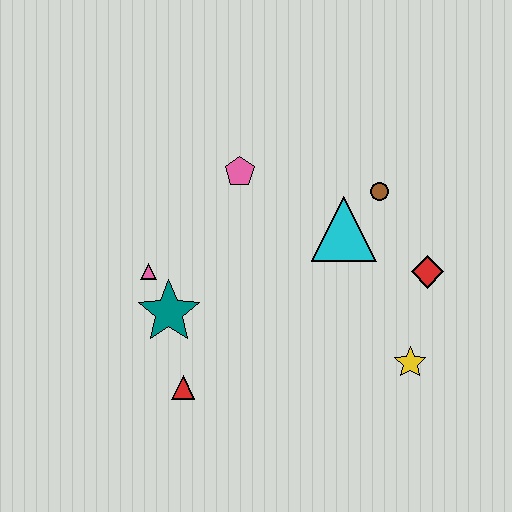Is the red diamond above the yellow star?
Yes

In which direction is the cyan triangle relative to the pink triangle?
The cyan triangle is to the right of the pink triangle.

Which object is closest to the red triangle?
The teal star is closest to the red triangle.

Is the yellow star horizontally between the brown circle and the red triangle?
No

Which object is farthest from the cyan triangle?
The red triangle is farthest from the cyan triangle.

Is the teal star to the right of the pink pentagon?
No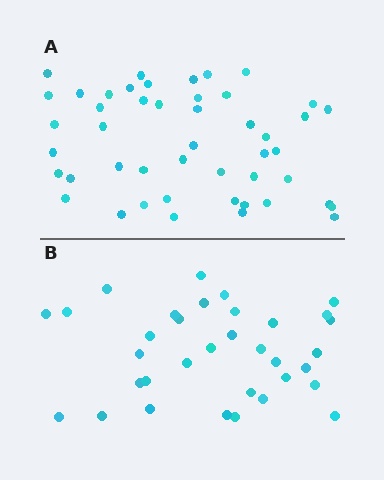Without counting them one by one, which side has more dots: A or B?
Region A (the top region) has more dots.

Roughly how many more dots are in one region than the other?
Region A has approximately 15 more dots than region B.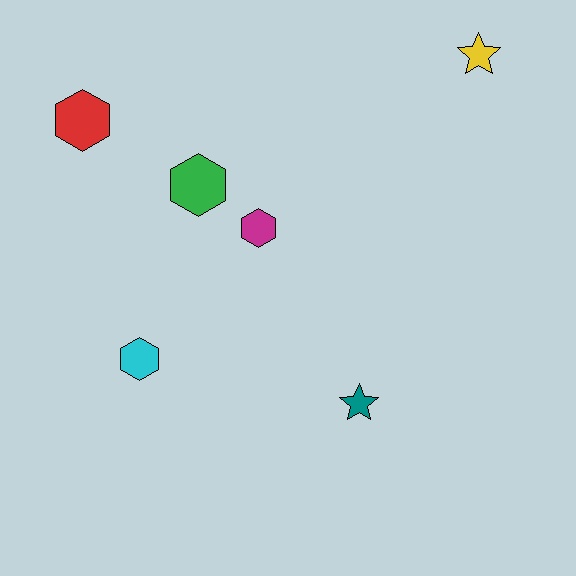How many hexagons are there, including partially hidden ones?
There are 4 hexagons.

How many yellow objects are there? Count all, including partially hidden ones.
There is 1 yellow object.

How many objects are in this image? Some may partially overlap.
There are 6 objects.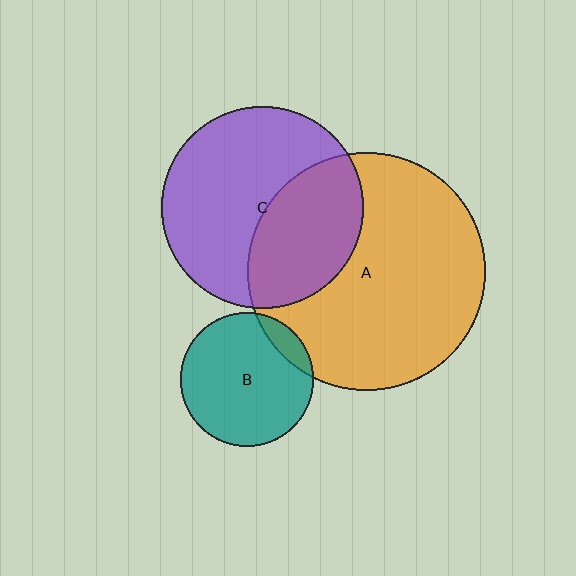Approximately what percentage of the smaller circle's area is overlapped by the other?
Approximately 40%.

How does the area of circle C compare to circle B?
Approximately 2.3 times.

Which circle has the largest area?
Circle A (orange).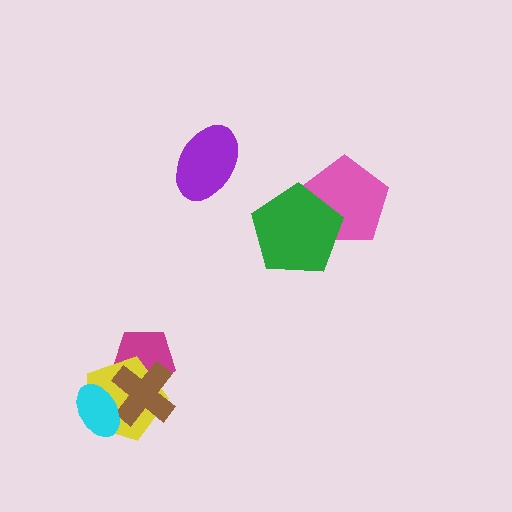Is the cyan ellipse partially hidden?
No, no other shape covers it.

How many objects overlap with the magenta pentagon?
2 objects overlap with the magenta pentagon.